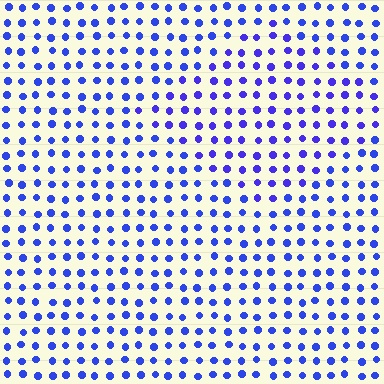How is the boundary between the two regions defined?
The boundary is defined purely by a slight shift in hue (about 16 degrees). Spacing, size, and orientation are identical on both sides.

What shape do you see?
I see a diamond.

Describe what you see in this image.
The image is filled with small blue elements in a uniform arrangement. A diamond-shaped region is visible where the elements are tinted to a slightly different hue, forming a subtle color boundary.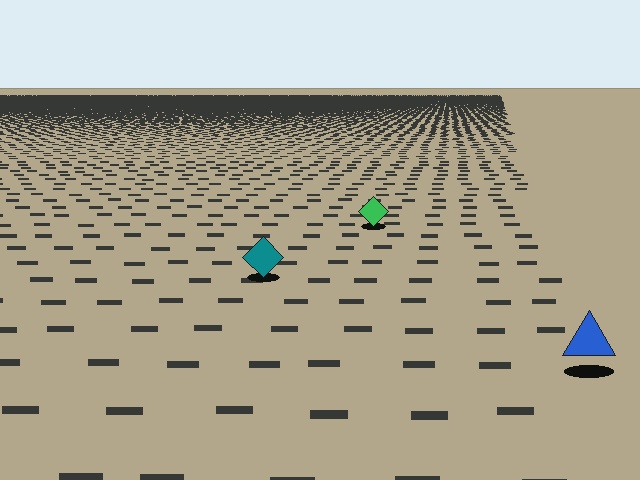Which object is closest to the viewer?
The blue triangle is closest. The texture marks near it are larger and more spread out.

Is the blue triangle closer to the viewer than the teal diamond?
Yes. The blue triangle is closer — you can tell from the texture gradient: the ground texture is coarser near it.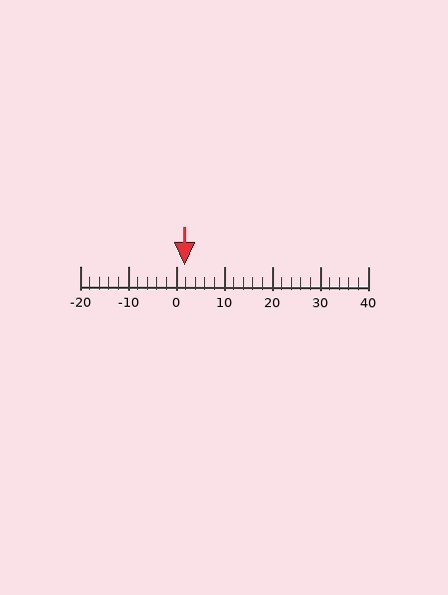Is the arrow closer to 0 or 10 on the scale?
The arrow is closer to 0.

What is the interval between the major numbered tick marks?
The major tick marks are spaced 10 units apart.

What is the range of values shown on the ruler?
The ruler shows values from -20 to 40.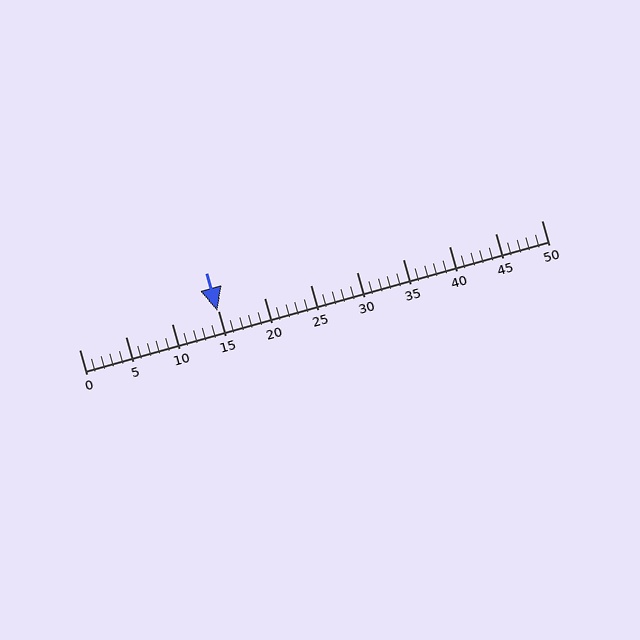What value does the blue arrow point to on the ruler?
The blue arrow points to approximately 15.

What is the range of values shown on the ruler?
The ruler shows values from 0 to 50.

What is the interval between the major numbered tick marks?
The major tick marks are spaced 5 units apart.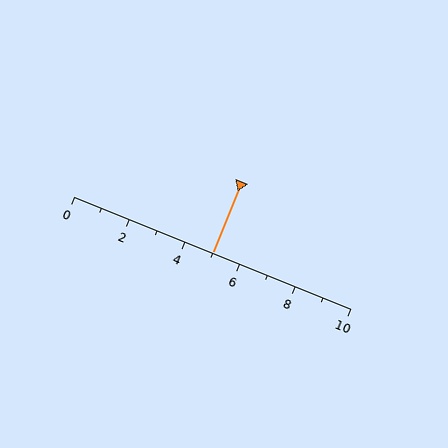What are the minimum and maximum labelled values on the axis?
The axis runs from 0 to 10.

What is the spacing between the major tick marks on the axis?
The major ticks are spaced 2 apart.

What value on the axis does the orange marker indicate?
The marker indicates approximately 5.